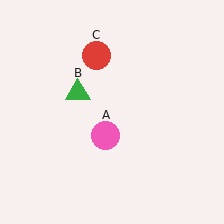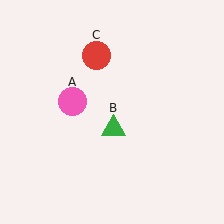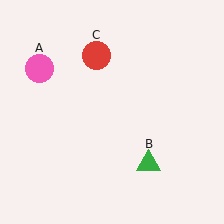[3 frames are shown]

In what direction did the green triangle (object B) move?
The green triangle (object B) moved down and to the right.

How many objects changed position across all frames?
2 objects changed position: pink circle (object A), green triangle (object B).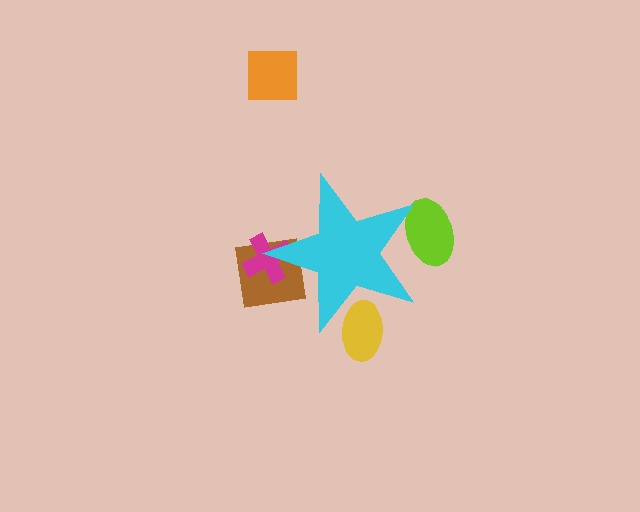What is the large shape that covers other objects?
A cyan star.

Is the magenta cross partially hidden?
Yes, the magenta cross is partially hidden behind the cyan star.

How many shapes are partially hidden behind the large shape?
4 shapes are partially hidden.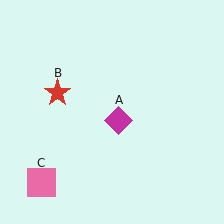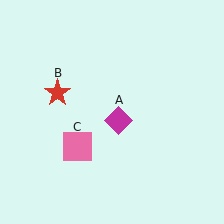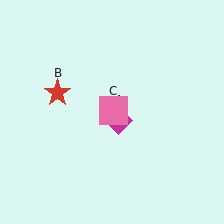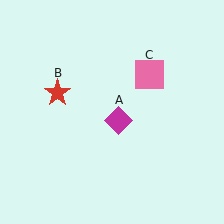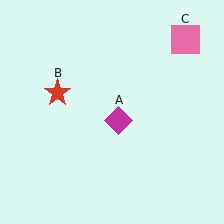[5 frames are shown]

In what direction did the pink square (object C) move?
The pink square (object C) moved up and to the right.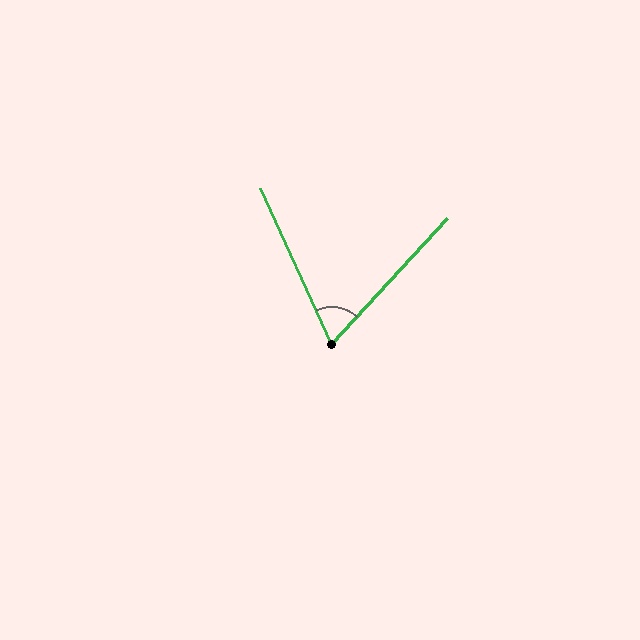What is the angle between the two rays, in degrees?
Approximately 67 degrees.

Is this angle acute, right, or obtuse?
It is acute.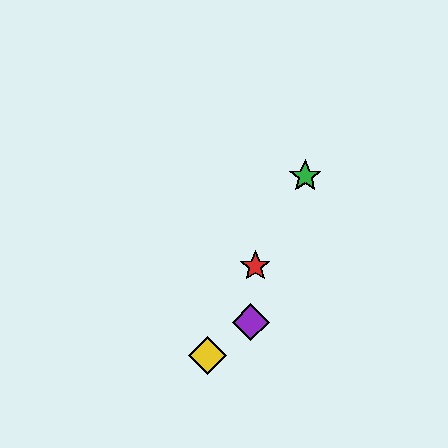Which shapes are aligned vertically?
The blue star, the green star are aligned vertically.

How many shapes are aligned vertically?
2 shapes (the blue star, the green star) are aligned vertically.